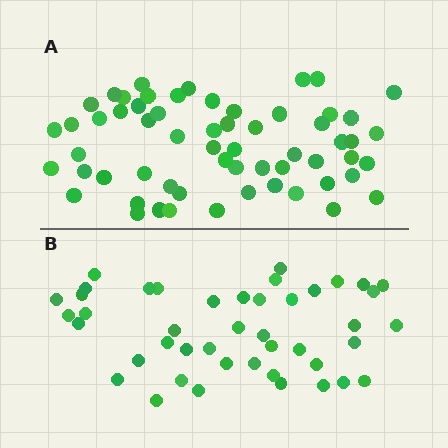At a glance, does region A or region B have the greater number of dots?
Region A (the top region) has more dots.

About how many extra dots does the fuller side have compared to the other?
Region A has approximately 15 more dots than region B.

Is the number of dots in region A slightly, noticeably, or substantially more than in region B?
Region A has noticeably more, but not dramatically so. The ratio is roughly 1.4 to 1.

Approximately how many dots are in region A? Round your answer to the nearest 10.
About 60 dots.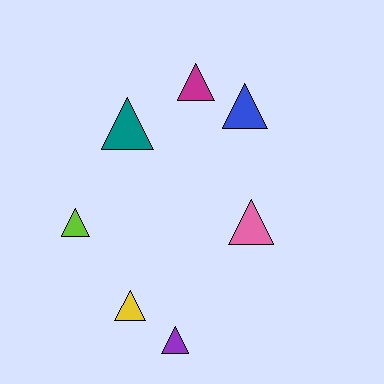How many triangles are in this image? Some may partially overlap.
There are 7 triangles.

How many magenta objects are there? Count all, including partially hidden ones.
There is 1 magenta object.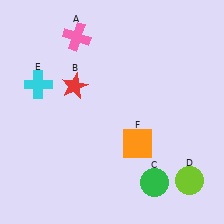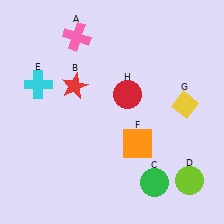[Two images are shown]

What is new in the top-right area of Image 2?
A yellow diamond (G) was added in the top-right area of Image 2.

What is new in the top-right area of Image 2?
A red circle (H) was added in the top-right area of Image 2.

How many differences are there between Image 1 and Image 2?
There are 2 differences between the two images.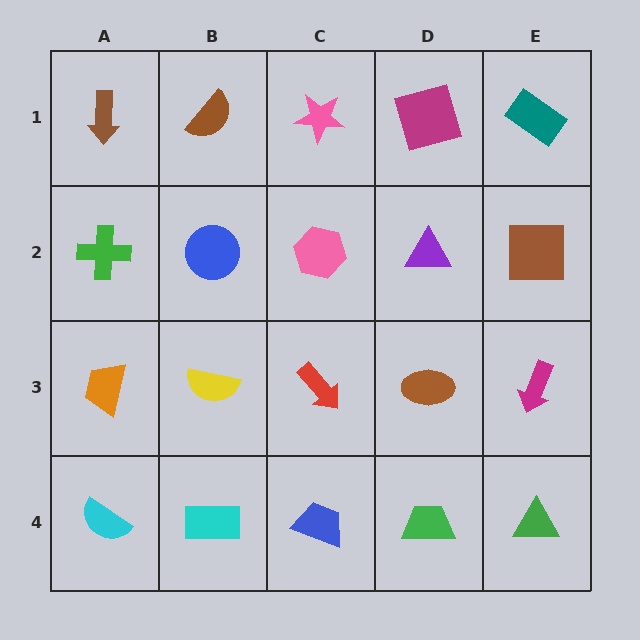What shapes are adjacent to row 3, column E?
A brown square (row 2, column E), a green triangle (row 4, column E), a brown ellipse (row 3, column D).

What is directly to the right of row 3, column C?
A brown ellipse.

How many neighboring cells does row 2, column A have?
3.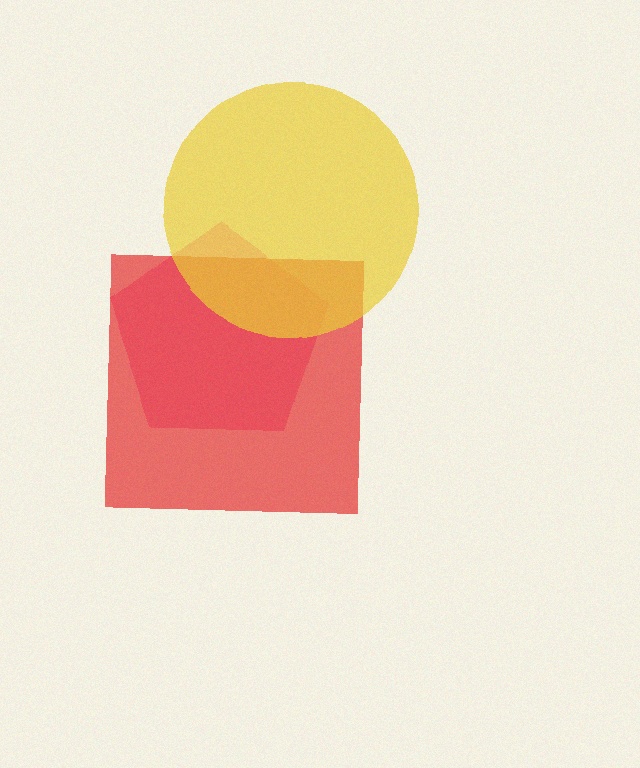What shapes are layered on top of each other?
The layered shapes are: a pink pentagon, a red square, a yellow circle.